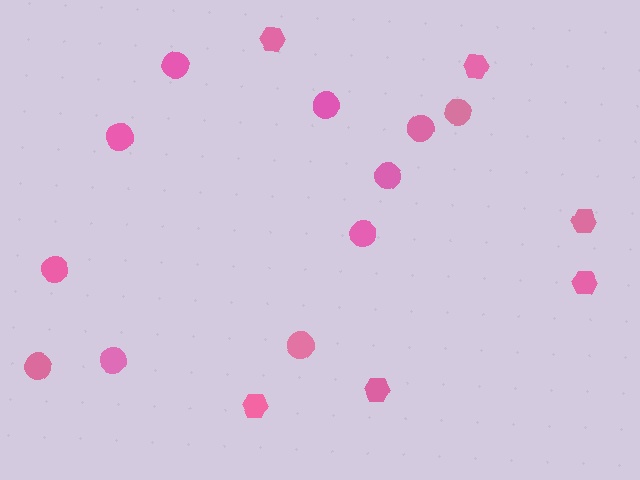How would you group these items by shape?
There are 2 groups: one group of circles (11) and one group of hexagons (6).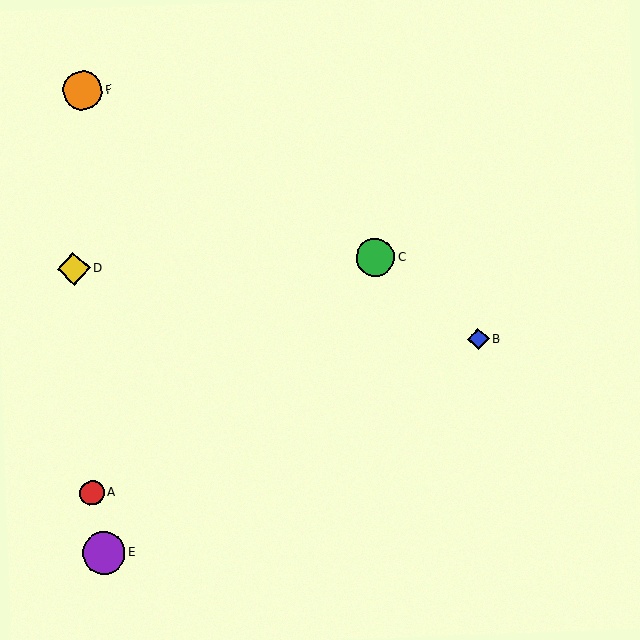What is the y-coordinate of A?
Object A is at y≈493.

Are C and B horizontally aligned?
No, C is at y≈258 and B is at y≈339.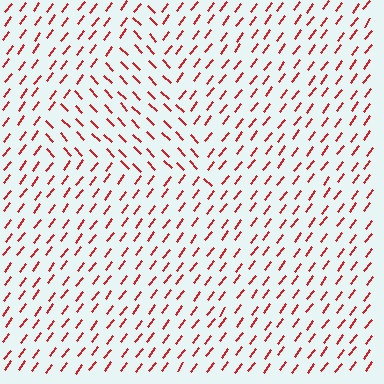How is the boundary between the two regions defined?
The boundary is defined purely by a change in line orientation (approximately 81 degrees difference). All lines are the same color and thickness.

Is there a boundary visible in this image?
Yes, there is a texture boundary formed by a change in line orientation.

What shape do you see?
I see a triangle.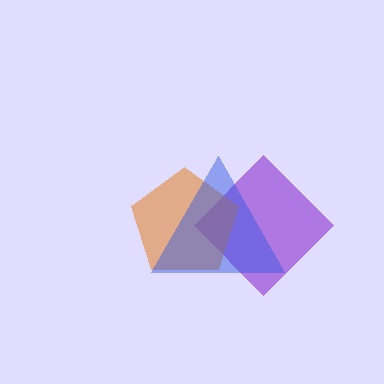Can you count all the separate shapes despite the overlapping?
Yes, there are 3 separate shapes.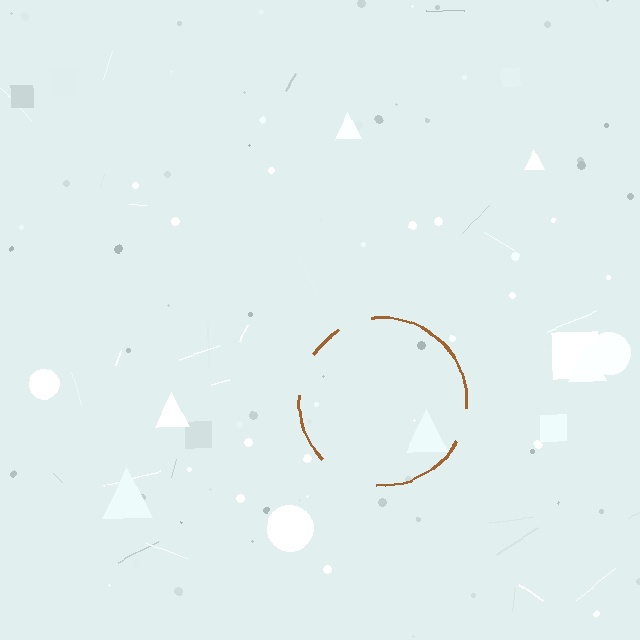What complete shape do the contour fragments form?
The contour fragments form a circle.